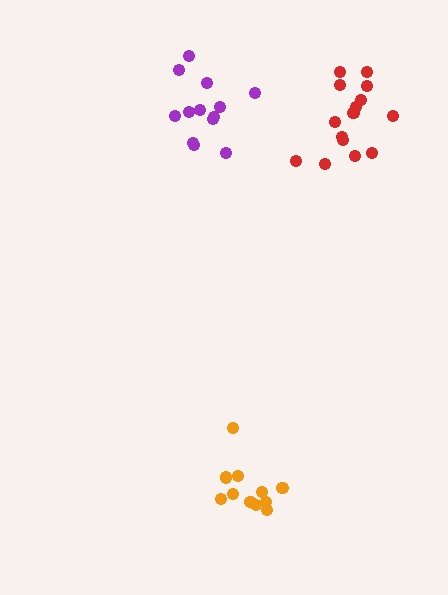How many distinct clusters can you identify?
There are 3 distinct clusters.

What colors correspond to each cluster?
The clusters are colored: orange, purple, red.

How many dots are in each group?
Group 1: 11 dots, Group 2: 13 dots, Group 3: 15 dots (39 total).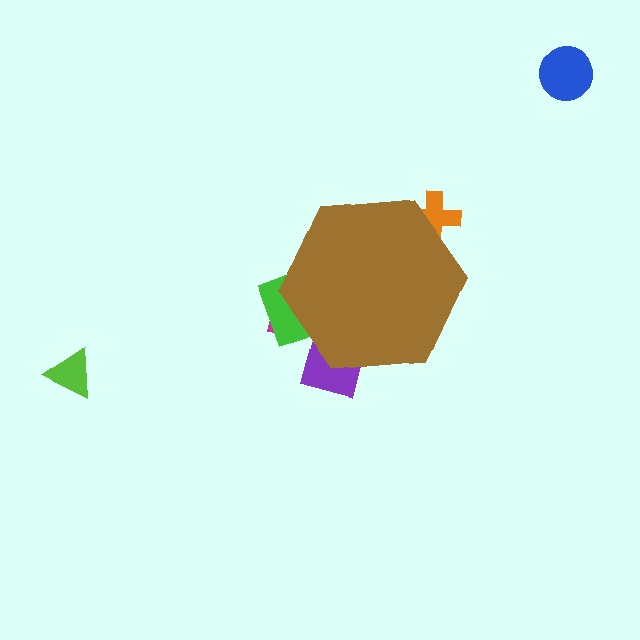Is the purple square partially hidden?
Yes, the purple square is partially hidden behind the brown hexagon.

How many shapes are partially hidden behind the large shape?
4 shapes are partially hidden.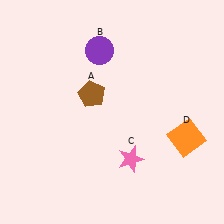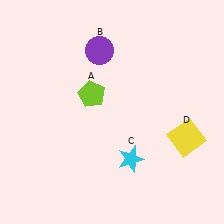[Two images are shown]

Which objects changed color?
A changed from brown to lime. C changed from pink to cyan. D changed from orange to yellow.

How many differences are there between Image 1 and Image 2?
There are 3 differences between the two images.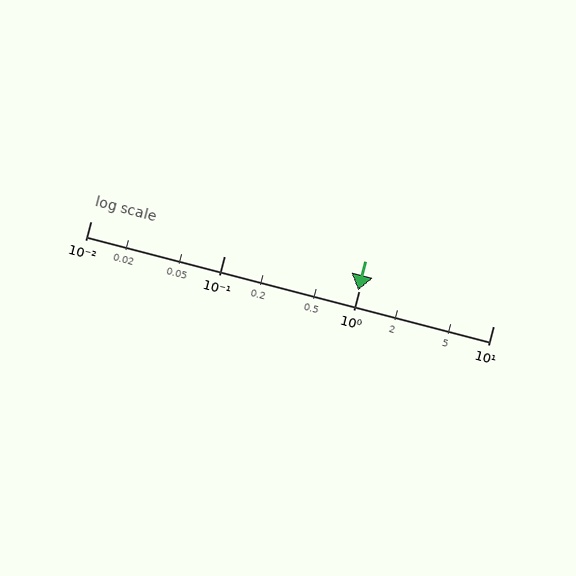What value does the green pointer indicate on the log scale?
The pointer indicates approximately 0.98.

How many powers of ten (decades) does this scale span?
The scale spans 3 decades, from 0.01 to 10.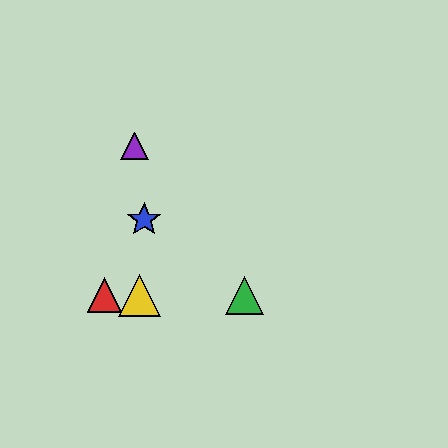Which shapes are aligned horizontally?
The red triangle, the green triangle, the yellow triangle are aligned horizontally.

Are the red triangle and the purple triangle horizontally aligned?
No, the red triangle is at y≈295 and the purple triangle is at y≈146.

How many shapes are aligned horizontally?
3 shapes (the red triangle, the green triangle, the yellow triangle) are aligned horizontally.